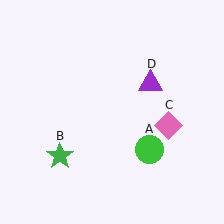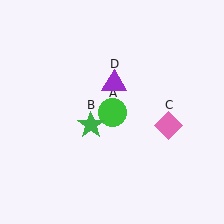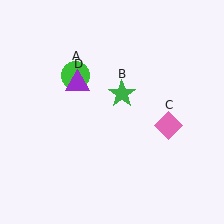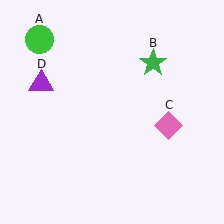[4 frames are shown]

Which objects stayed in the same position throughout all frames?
Pink diamond (object C) remained stationary.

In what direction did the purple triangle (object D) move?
The purple triangle (object D) moved left.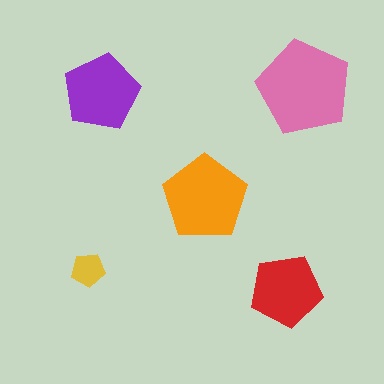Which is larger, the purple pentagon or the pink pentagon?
The pink one.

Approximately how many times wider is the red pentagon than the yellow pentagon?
About 2 times wider.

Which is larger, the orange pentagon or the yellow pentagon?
The orange one.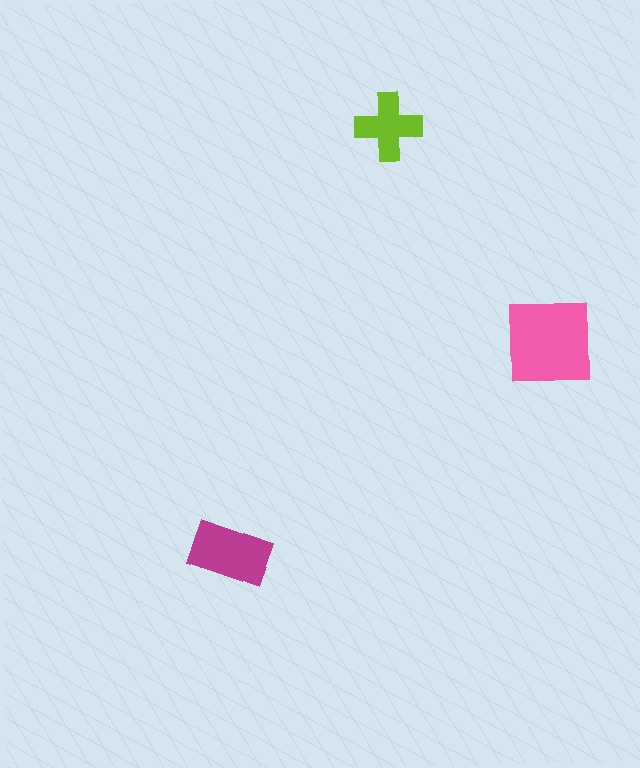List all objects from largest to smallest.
The pink square, the magenta rectangle, the lime cross.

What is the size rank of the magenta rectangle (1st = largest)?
2nd.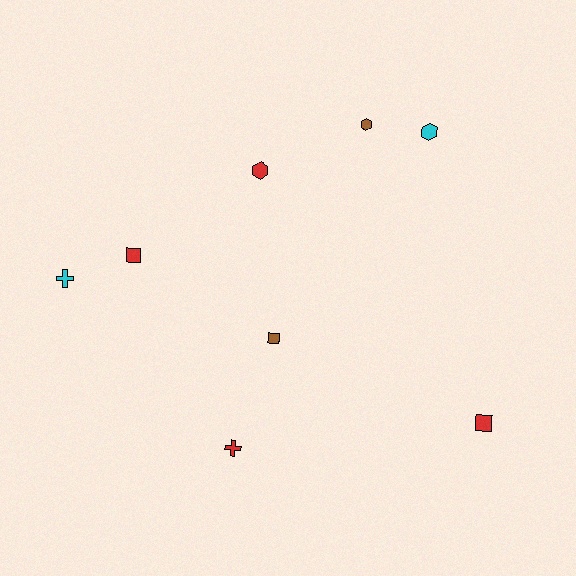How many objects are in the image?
There are 8 objects.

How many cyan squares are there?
There are no cyan squares.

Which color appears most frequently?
Red, with 4 objects.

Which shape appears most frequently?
Hexagon, with 3 objects.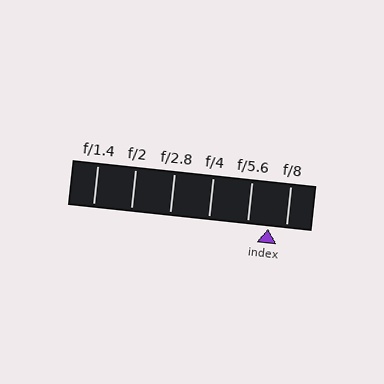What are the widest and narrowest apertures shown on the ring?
The widest aperture shown is f/1.4 and the narrowest is f/8.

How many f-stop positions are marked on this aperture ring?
There are 6 f-stop positions marked.